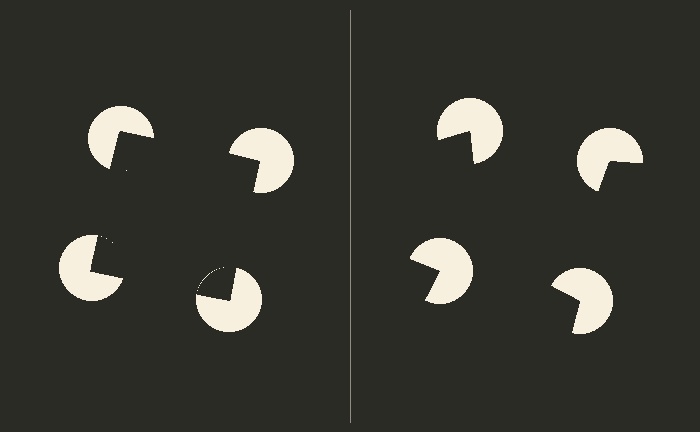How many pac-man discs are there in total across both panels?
8 — 4 on each side.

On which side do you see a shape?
An illusory square appears on the left side. On the right side the wedge cuts are rotated, so no coherent shape forms.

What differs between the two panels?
The pac-man discs are positioned identically on both sides; only the wedge orientations differ. On the left they align to a square; on the right they are misaligned.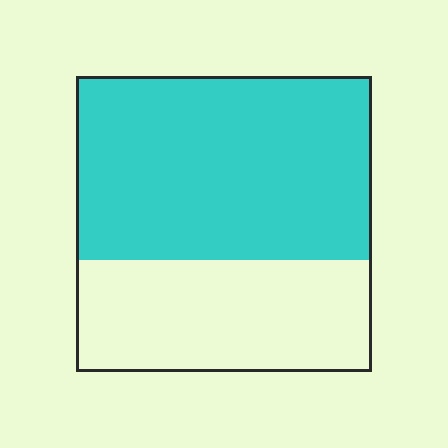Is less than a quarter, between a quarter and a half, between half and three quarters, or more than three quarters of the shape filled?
Between half and three quarters.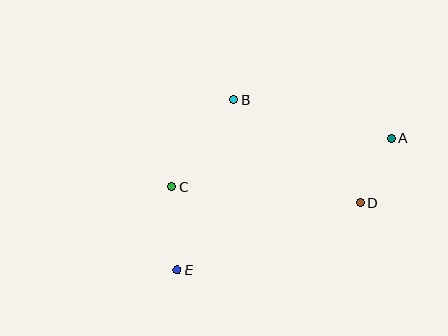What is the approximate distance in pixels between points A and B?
The distance between A and B is approximately 162 pixels.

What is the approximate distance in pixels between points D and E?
The distance between D and E is approximately 195 pixels.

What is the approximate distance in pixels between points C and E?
The distance between C and E is approximately 83 pixels.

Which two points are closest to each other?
Points A and D are closest to each other.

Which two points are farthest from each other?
Points A and E are farthest from each other.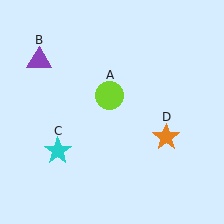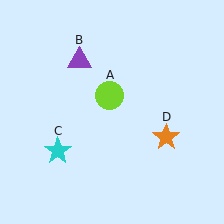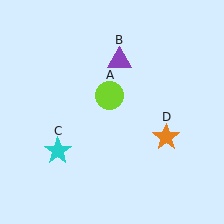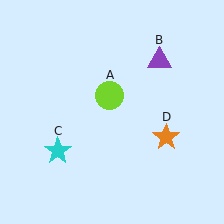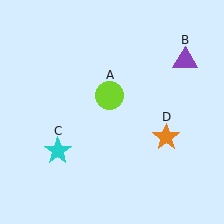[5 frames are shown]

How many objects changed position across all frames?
1 object changed position: purple triangle (object B).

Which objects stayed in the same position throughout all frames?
Lime circle (object A) and cyan star (object C) and orange star (object D) remained stationary.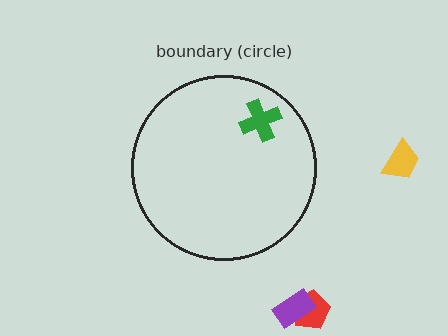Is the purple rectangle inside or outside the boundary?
Outside.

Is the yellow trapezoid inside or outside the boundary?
Outside.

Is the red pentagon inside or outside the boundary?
Outside.